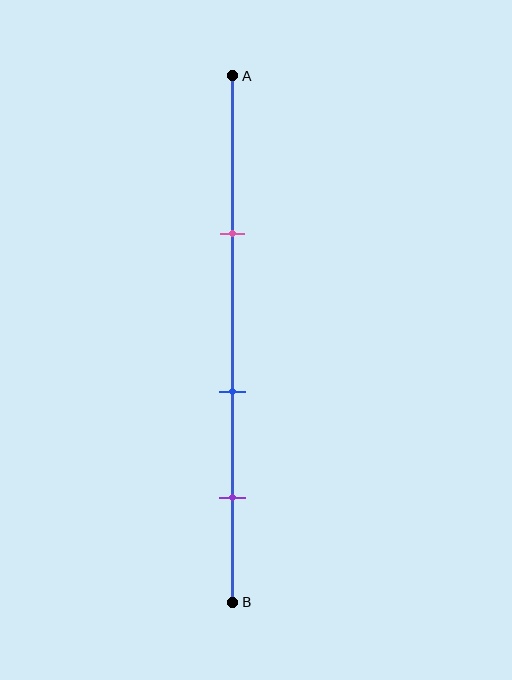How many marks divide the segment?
There are 3 marks dividing the segment.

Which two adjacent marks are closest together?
The blue and purple marks are the closest adjacent pair.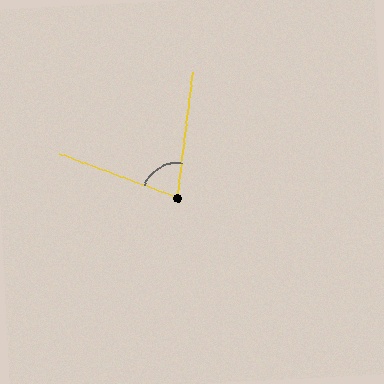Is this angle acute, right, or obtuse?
It is acute.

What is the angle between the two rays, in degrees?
Approximately 77 degrees.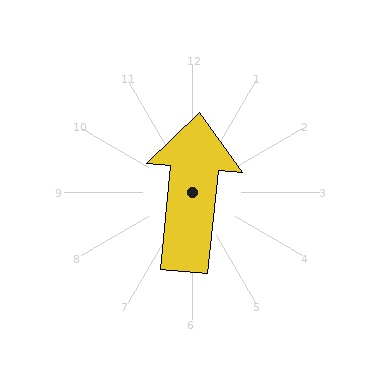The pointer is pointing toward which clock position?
Roughly 12 o'clock.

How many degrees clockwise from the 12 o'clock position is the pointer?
Approximately 6 degrees.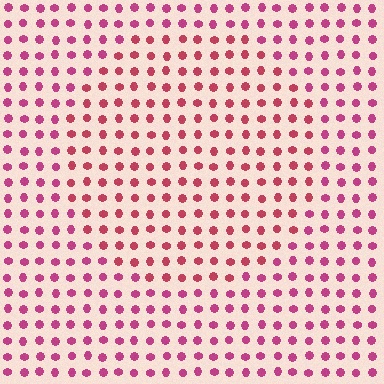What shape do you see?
I see a circle.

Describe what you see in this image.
The image is filled with small magenta elements in a uniform arrangement. A circle-shaped region is visible where the elements are tinted to a slightly different hue, forming a subtle color boundary.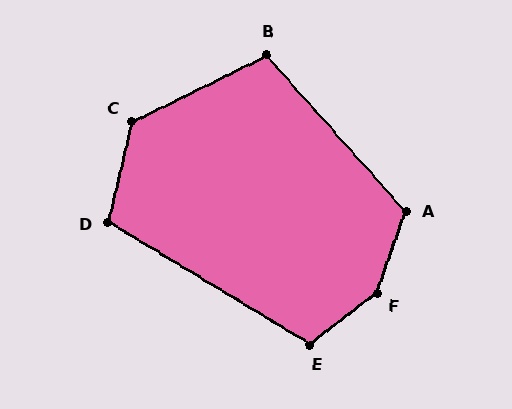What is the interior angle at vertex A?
Approximately 119 degrees (obtuse).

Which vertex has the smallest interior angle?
B, at approximately 106 degrees.